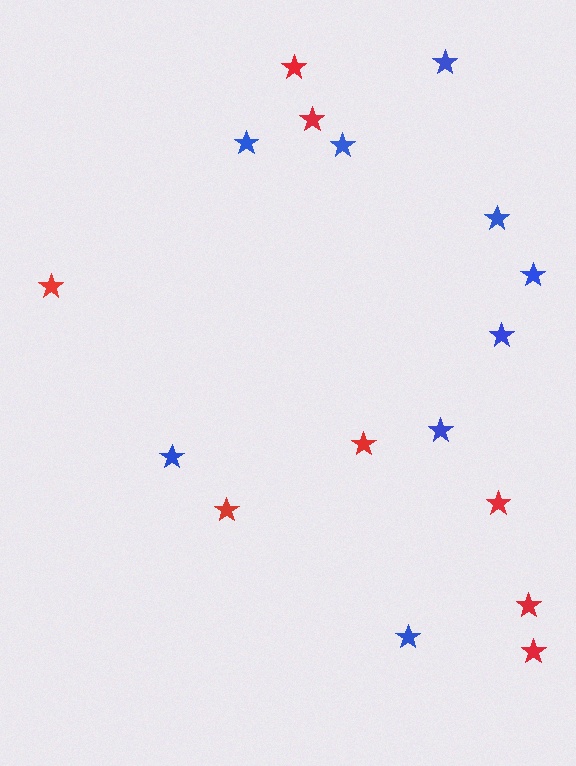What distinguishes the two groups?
There are 2 groups: one group of blue stars (9) and one group of red stars (8).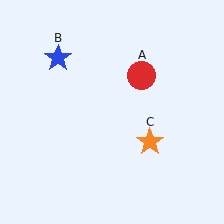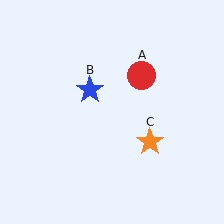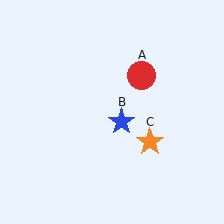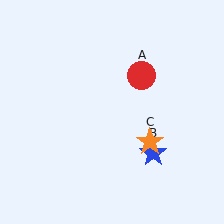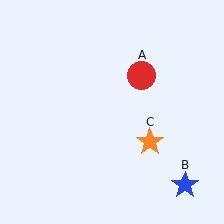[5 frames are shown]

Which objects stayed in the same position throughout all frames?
Red circle (object A) and orange star (object C) remained stationary.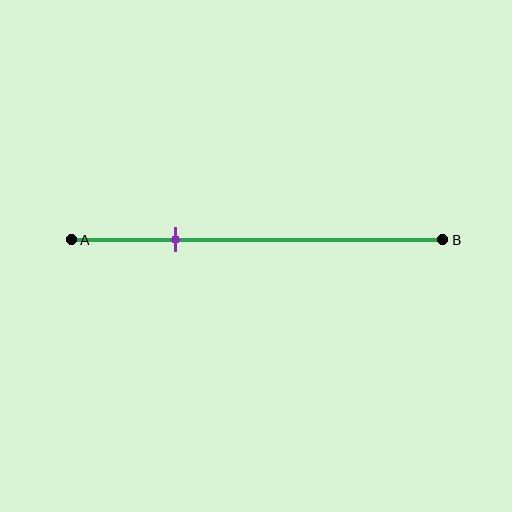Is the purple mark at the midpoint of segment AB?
No, the mark is at about 30% from A, not at the 50% midpoint.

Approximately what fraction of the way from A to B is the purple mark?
The purple mark is approximately 30% of the way from A to B.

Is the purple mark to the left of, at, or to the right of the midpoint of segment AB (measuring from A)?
The purple mark is to the left of the midpoint of segment AB.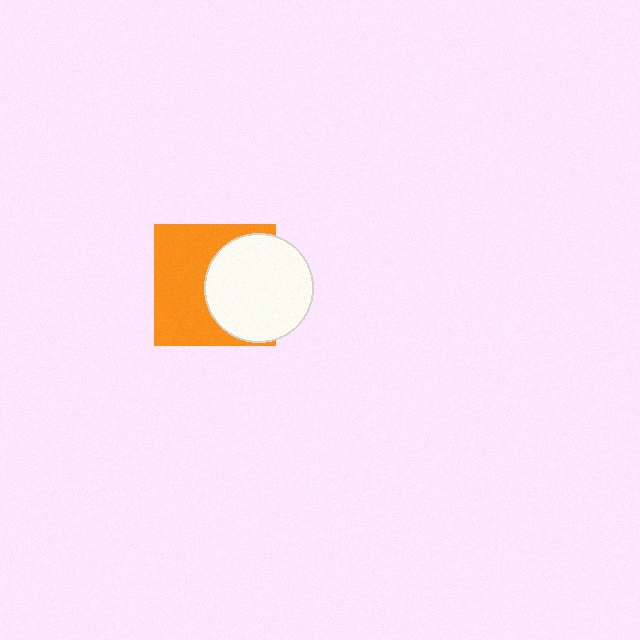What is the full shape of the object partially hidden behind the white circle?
The partially hidden object is an orange square.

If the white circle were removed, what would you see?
You would see the complete orange square.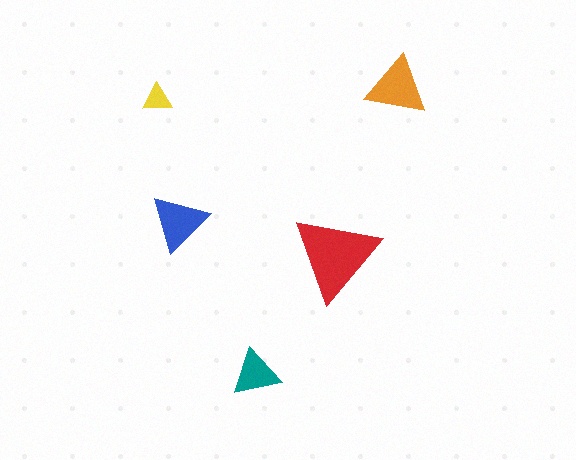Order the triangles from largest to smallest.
the red one, the orange one, the blue one, the teal one, the yellow one.